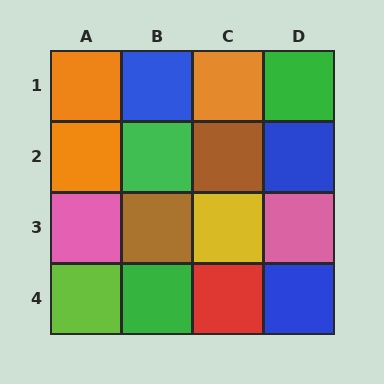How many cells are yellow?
1 cell is yellow.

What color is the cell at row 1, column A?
Orange.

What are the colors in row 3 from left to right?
Pink, brown, yellow, pink.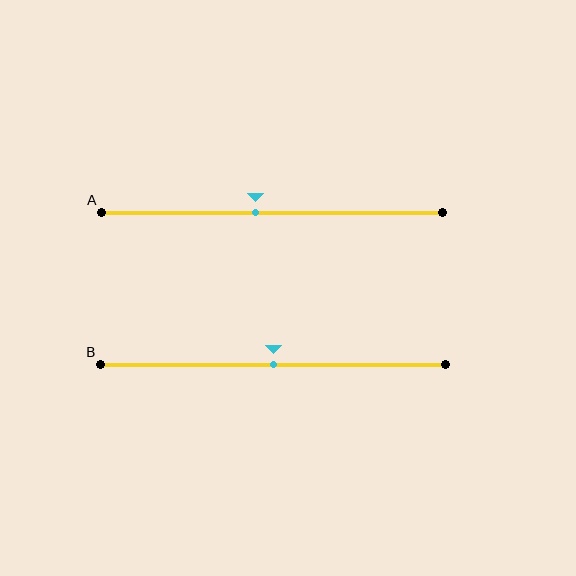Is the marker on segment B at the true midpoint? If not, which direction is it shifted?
Yes, the marker on segment B is at the true midpoint.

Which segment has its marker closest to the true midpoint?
Segment B has its marker closest to the true midpoint.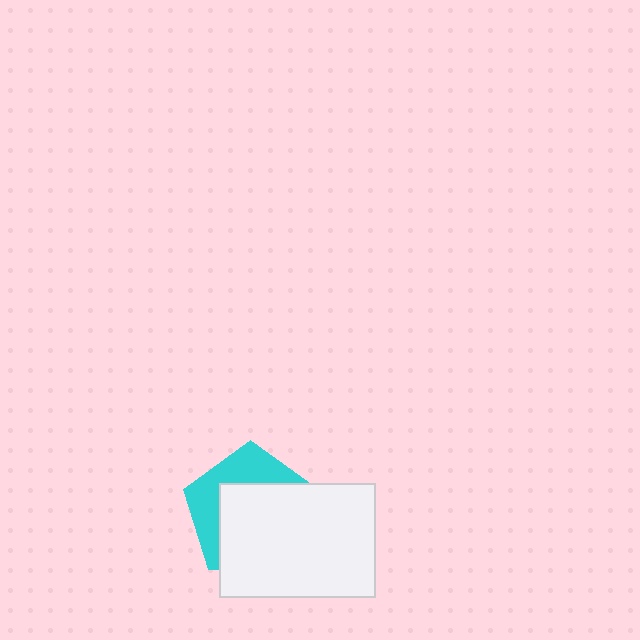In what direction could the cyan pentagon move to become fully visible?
The cyan pentagon could move toward the upper-left. That would shift it out from behind the white rectangle entirely.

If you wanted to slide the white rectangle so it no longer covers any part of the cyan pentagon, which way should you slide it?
Slide it toward the lower-right — that is the most direct way to separate the two shapes.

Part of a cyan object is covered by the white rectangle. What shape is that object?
It is a pentagon.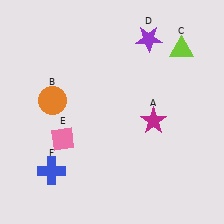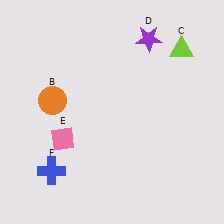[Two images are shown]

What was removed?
The magenta star (A) was removed in Image 2.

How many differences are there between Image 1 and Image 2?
There is 1 difference between the two images.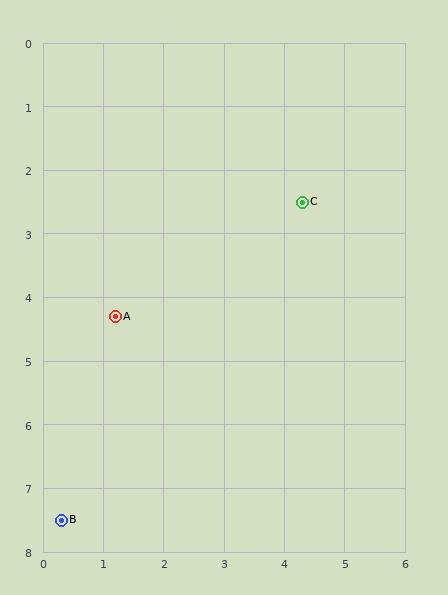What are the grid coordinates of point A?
Point A is at approximately (1.2, 4.3).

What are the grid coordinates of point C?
Point C is at approximately (4.3, 2.5).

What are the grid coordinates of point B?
Point B is at approximately (0.3, 7.5).